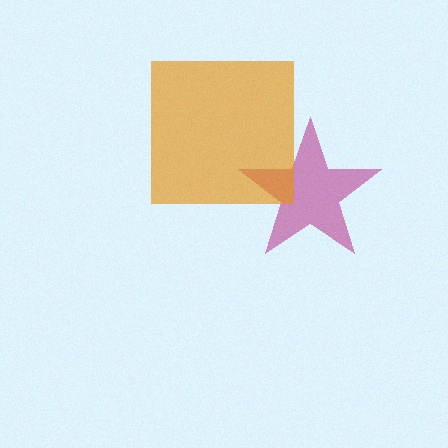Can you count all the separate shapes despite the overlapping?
Yes, there are 2 separate shapes.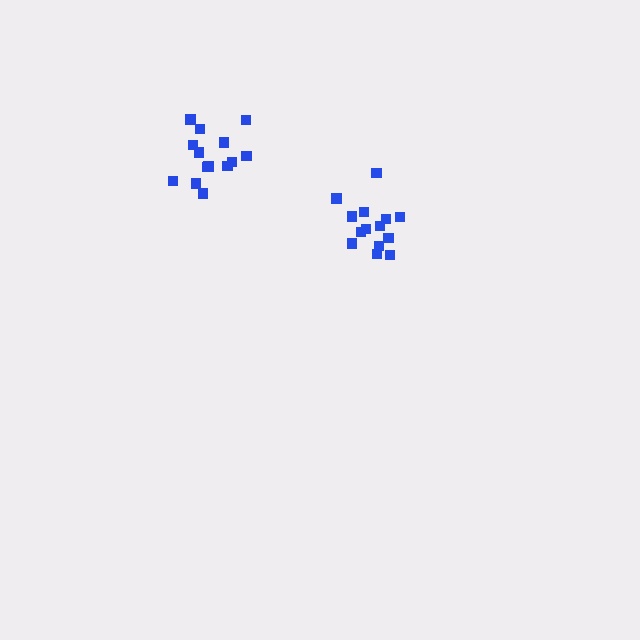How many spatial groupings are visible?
There are 2 spatial groupings.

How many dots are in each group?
Group 1: 14 dots, Group 2: 14 dots (28 total).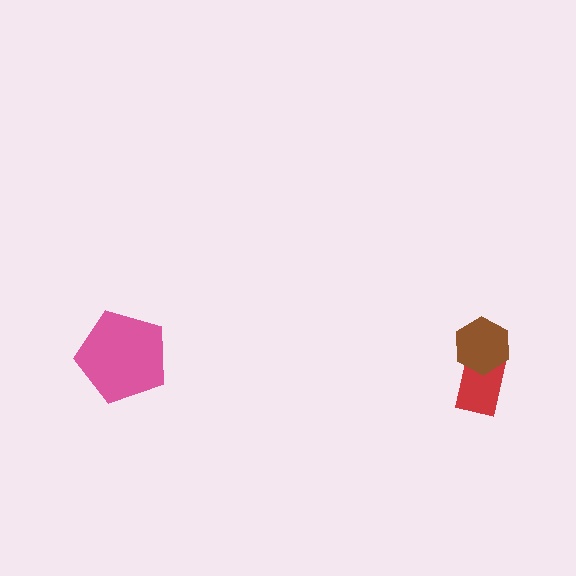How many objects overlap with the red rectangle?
1 object overlaps with the red rectangle.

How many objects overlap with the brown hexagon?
1 object overlaps with the brown hexagon.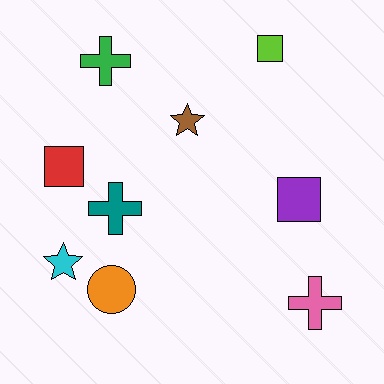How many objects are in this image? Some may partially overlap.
There are 9 objects.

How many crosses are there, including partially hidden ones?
There are 3 crosses.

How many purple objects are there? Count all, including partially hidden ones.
There is 1 purple object.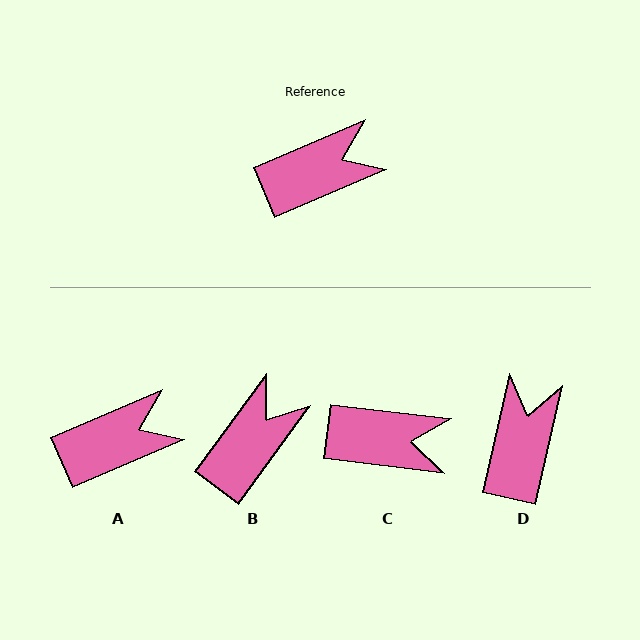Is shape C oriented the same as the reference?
No, it is off by about 30 degrees.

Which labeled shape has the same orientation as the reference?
A.